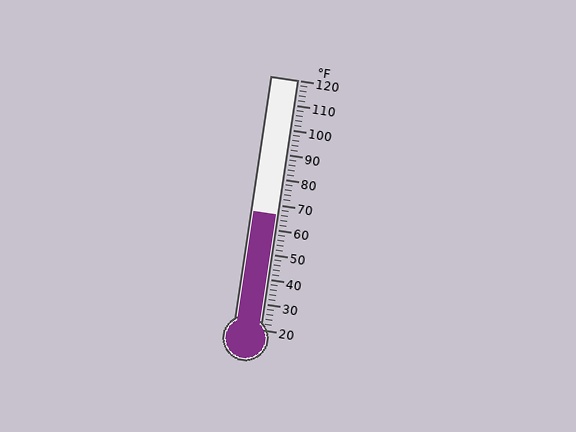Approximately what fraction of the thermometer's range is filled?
The thermometer is filled to approximately 45% of its range.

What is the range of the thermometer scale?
The thermometer scale ranges from 20°F to 120°F.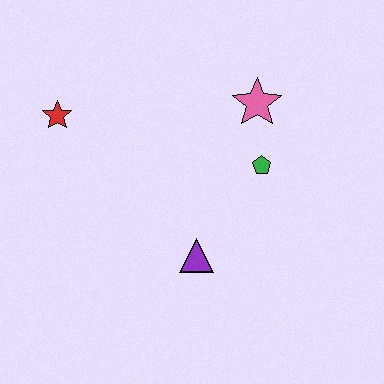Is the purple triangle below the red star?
Yes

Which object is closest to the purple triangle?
The green pentagon is closest to the purple triangle.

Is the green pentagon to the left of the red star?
No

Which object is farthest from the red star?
The green pentagon is farthest from the red star.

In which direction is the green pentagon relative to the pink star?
The green pentagon is below the pink star.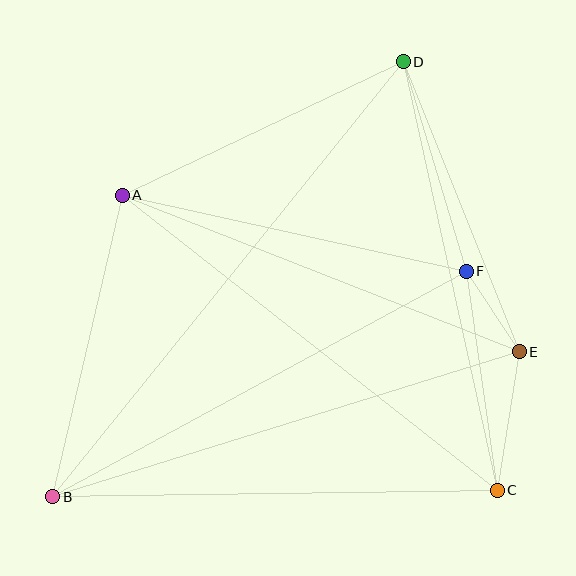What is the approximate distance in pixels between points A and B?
The distance between A and B is approximately 309 pixels.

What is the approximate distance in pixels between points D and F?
The distance between D and F is approximately 219 pixels.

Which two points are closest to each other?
Points E and F are closest to each other.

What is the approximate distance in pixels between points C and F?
The distance between C and F is approximately 221 pixels.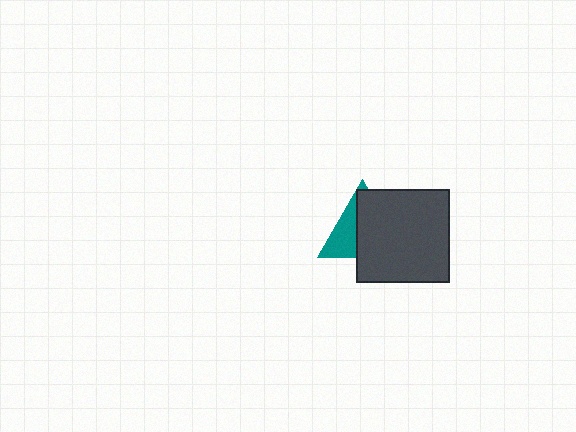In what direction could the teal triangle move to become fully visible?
The teal triangle could move left. That would shift it out from behind the dark gray square entirely.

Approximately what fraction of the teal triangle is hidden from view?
Roughly 62% of the teal triangle is hidden behind the dark gray square.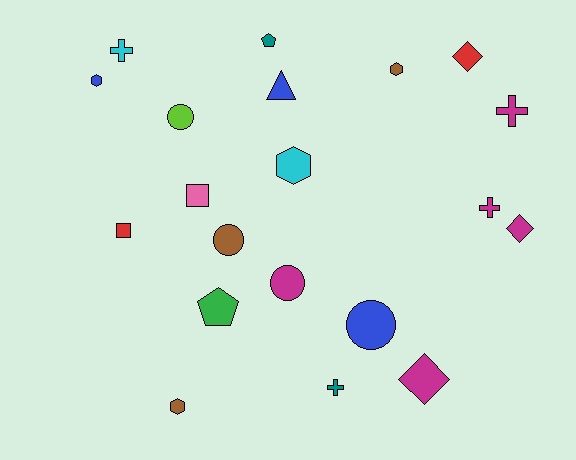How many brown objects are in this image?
There are 3 brown objects.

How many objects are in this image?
There are 20 objects.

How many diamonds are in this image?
There are 3 diamonds.